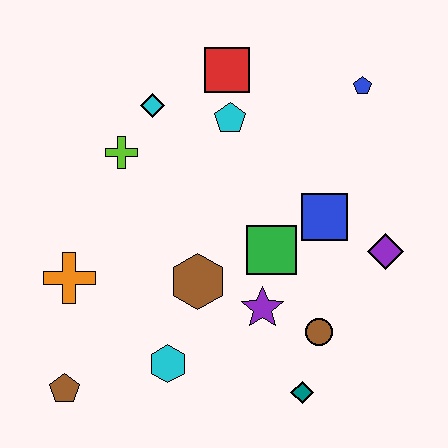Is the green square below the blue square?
Yes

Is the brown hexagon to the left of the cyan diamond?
No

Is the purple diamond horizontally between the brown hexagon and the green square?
No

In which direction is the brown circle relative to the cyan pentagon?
The brown circle is below the cyan pentagon.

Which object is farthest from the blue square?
The brown pentagon is farthest from the blue square.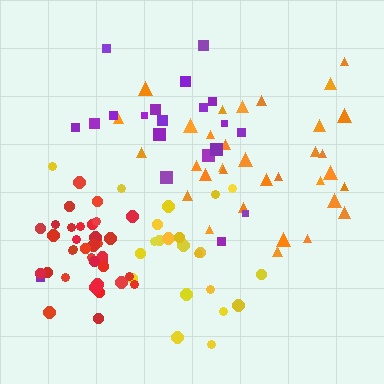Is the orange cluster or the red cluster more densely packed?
Red.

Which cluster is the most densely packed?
Red.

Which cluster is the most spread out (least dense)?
Purple.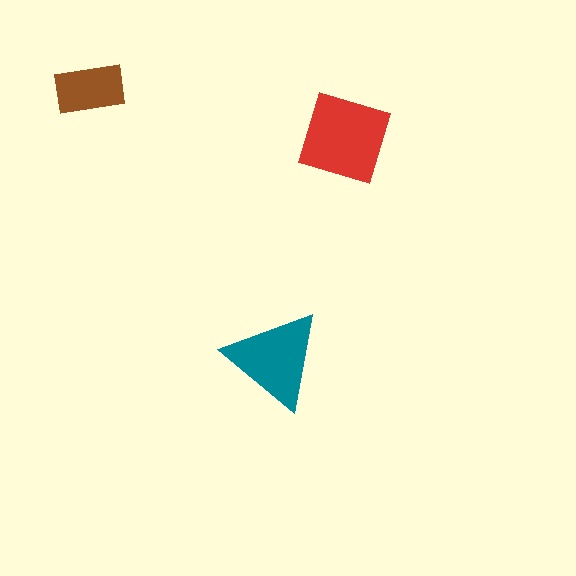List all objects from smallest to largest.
The brown rectangle, the teal triangle, the red diamond.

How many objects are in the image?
There are 3 objects in the image.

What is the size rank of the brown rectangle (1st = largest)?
3rd.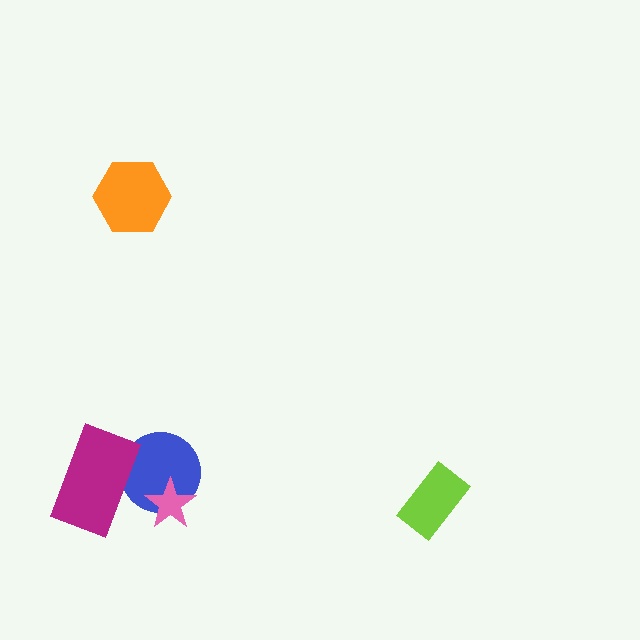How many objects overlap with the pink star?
1 object overlaps with the pink star.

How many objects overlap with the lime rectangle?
0 objects overlap with the lime rectangle.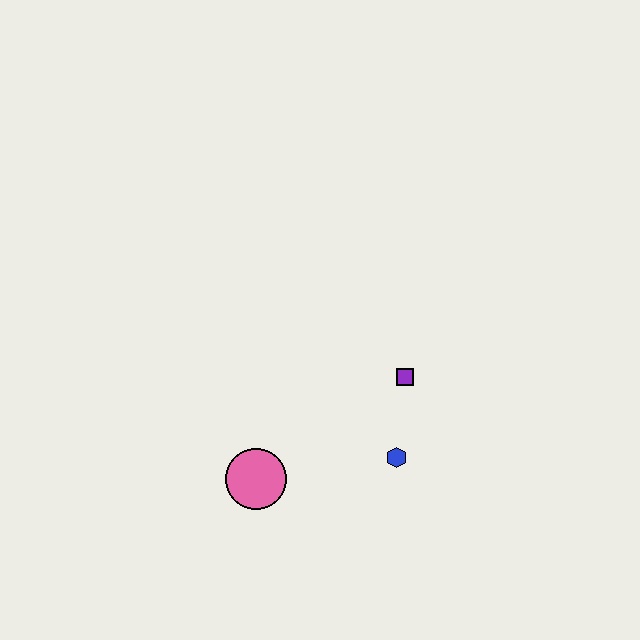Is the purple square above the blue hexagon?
Yes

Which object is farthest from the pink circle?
The purple square is farthest from the pink circle.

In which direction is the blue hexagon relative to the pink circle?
The blue hexagon is to the right of the pink circle.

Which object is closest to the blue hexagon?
The purple square is closest to the blue hexagon.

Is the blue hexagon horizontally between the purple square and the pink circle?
Yes